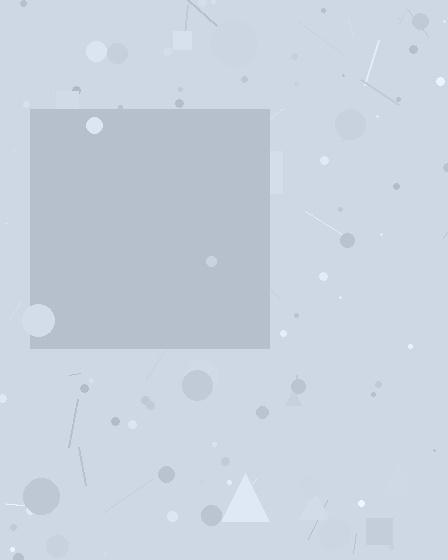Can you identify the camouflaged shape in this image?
The camouflaged shape is a square.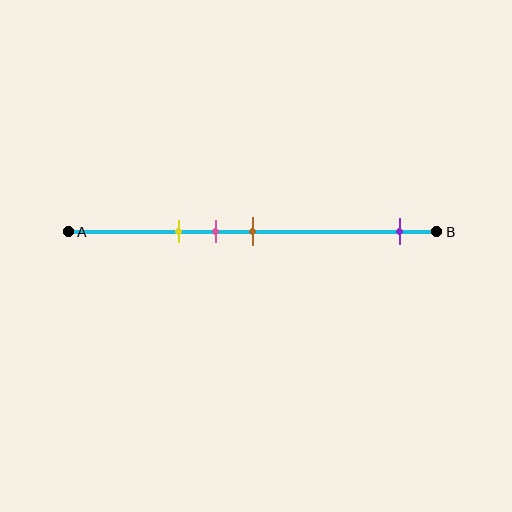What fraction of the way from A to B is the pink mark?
The pink mark is approximately 40% (0.4) of the way from A to B.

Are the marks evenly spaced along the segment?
No, the marks are not evenly spaced.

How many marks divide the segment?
There are 4 marks dividing the segment.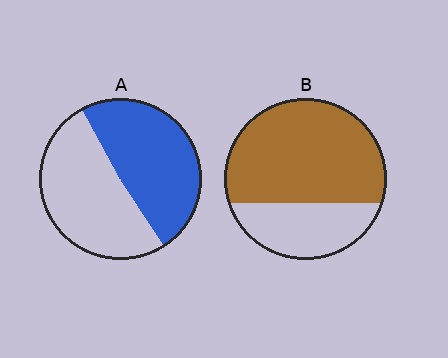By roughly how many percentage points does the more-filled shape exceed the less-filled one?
By roughly 20 percentage points (B over A).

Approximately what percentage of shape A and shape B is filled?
A is approximately 50% and B is approximately 70%.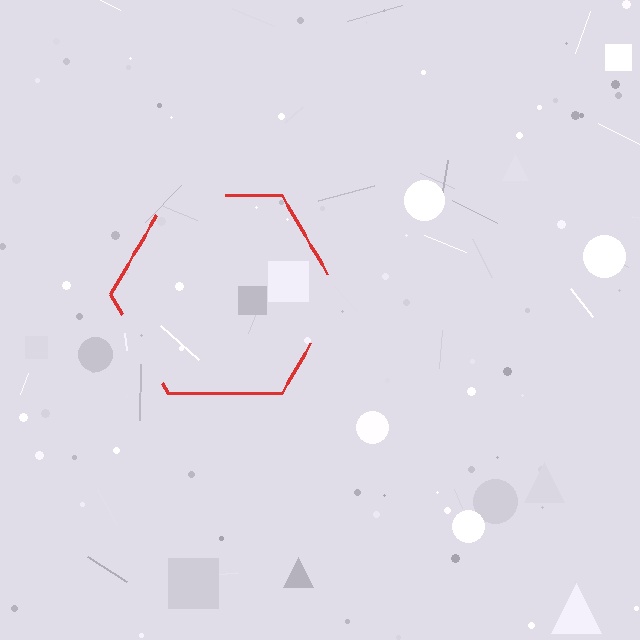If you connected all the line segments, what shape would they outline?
They would outline a hexagon.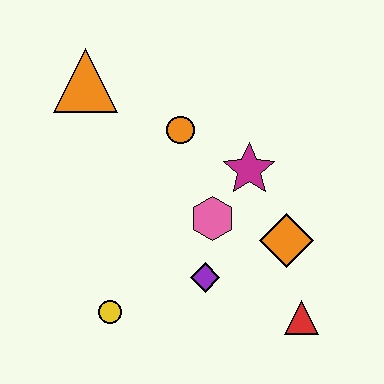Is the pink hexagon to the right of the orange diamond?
No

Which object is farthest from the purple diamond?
The orange triangle is farthest from the purple diamond.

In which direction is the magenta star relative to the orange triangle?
The magenta star is to the right of the orange triangle.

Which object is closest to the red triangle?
The orange diamond is closest to the red triangle.